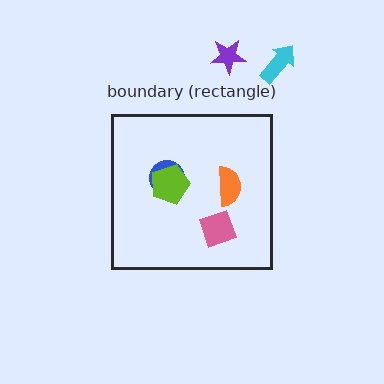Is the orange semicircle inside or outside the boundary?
Inside.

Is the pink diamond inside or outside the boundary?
Inside.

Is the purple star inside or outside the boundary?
Outside.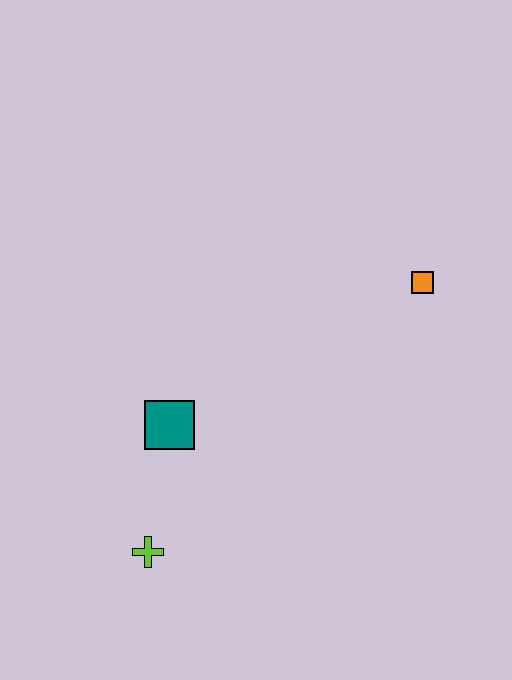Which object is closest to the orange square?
The teal square is closest to the orange square.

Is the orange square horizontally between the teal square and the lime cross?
No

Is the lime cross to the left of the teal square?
Yes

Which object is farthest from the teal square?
The orange square is farthest from the teal square.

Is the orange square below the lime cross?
No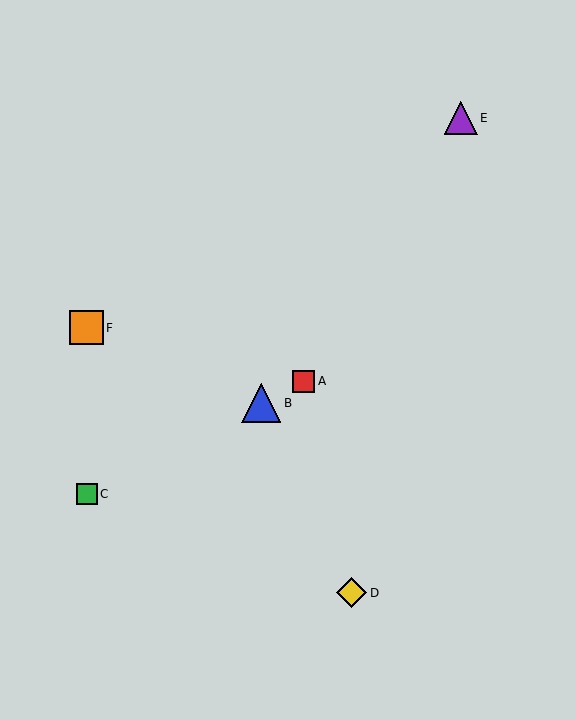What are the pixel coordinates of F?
Object F is at (86, 328).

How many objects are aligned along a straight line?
3 objects (A, B, C) are aligned along a straight line.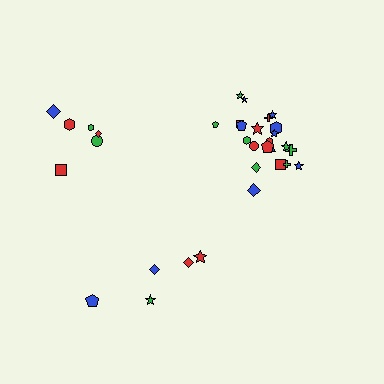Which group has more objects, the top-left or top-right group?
The top-right group.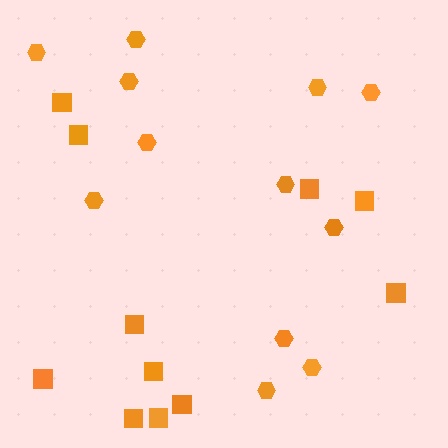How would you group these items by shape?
There are 2 groups: one group of hexagons (12) and one group of squares (11).